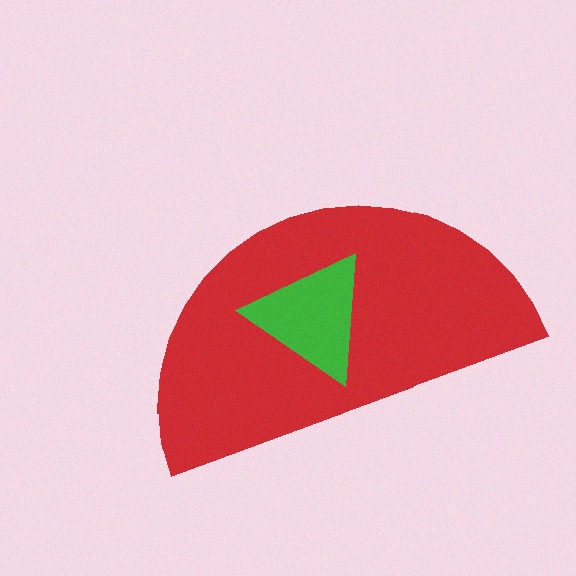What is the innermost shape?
The green triangle.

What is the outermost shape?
The red semicircle.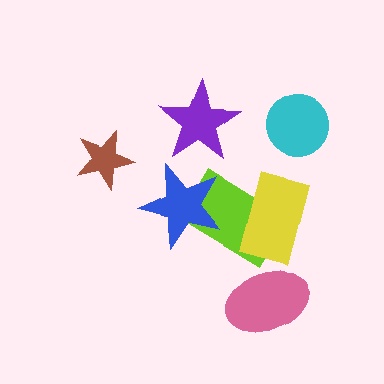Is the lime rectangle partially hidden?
Yes, it is partially covered by another shape.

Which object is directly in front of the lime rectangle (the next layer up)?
The blue star is directly in front of the lime rectangle.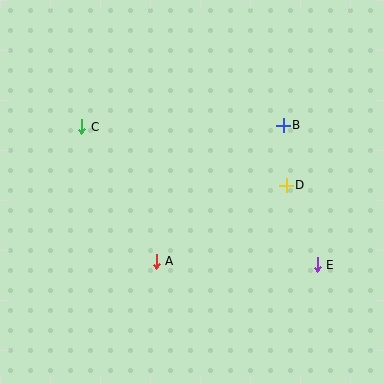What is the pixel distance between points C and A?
The distance between C and A is 154 pixels.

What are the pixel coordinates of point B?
Point B is at (283, 125).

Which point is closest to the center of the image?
Point A at (156, 261) is closest to the center.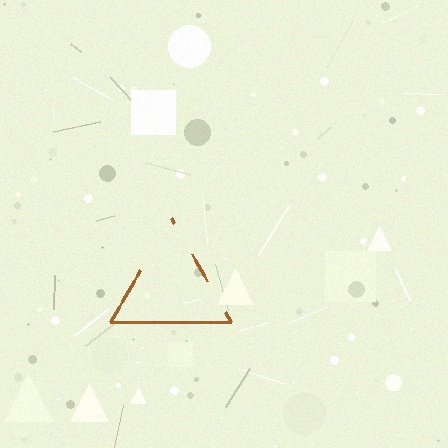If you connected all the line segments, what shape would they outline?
They would outline a triangle.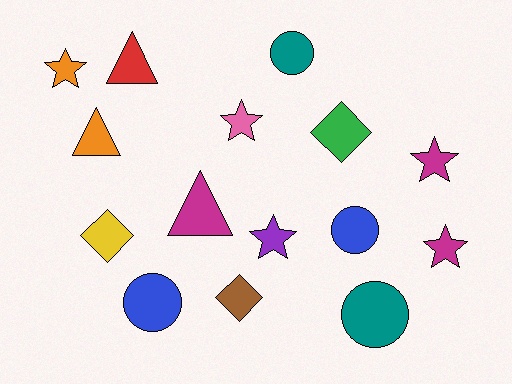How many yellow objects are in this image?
There is 1 yellow object.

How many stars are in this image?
There are 5 stars.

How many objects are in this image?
There are 15 objects.